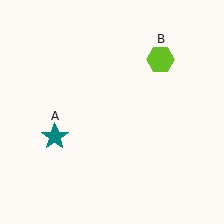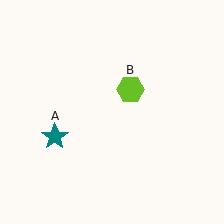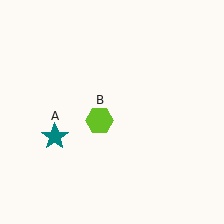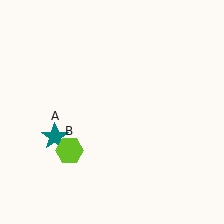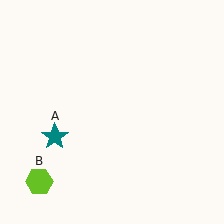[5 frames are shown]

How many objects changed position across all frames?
1 object changed position: lime hexagon (object B).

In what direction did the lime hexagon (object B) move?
The lime hexagon (object B) moved down and to the left.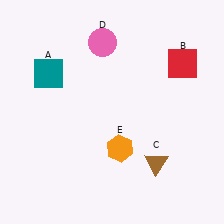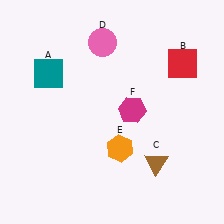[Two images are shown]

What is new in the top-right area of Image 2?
A magenta hexagon (F) was added in the top-right area of Image 2.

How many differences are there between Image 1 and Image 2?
There is 1 difference between the two images.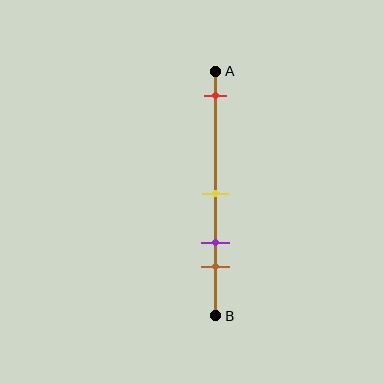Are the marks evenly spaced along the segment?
No, the marks are not evenly spaced.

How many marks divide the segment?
There are 4 marks dividing the segment.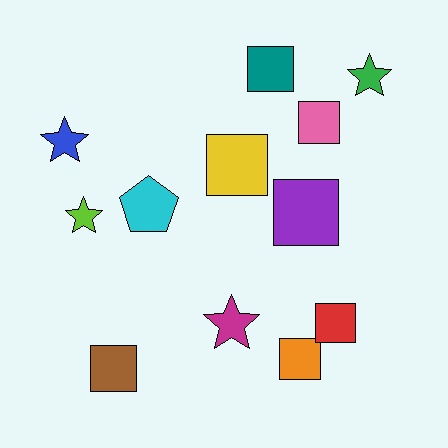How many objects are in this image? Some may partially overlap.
There are 12 objects.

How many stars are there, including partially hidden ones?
There are 4 stars.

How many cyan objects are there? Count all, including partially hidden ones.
There is 1 cyan object.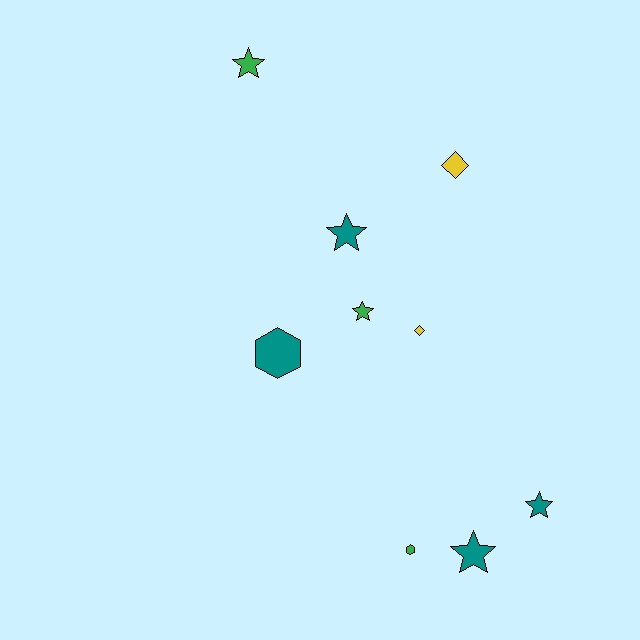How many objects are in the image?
There are 9 objects.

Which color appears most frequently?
Teal, with 4 objects.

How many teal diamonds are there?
There are no teal diamonds.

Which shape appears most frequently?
Star, with 5 objects.